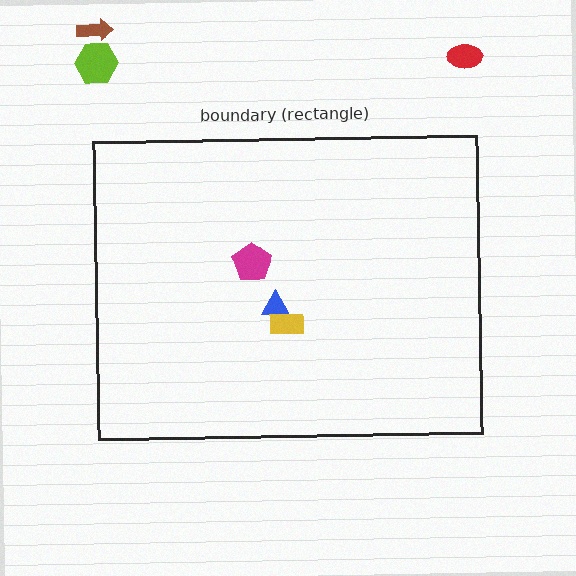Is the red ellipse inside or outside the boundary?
Outside.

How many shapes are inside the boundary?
3 inside, 3 outside.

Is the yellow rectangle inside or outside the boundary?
Inside.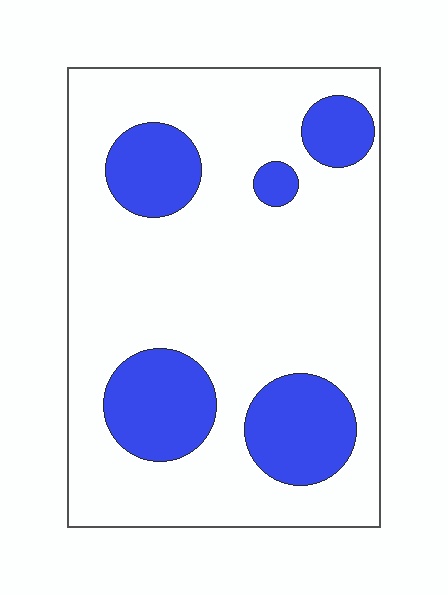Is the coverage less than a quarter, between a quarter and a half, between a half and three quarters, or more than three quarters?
Less than a quarter.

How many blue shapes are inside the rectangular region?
5.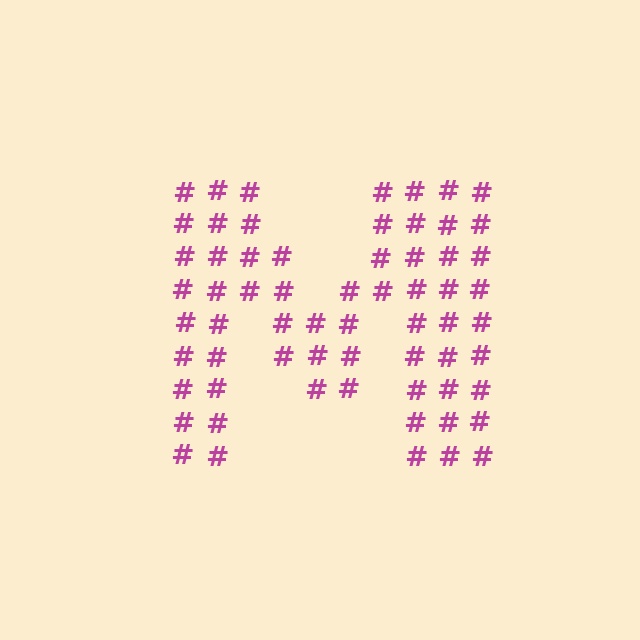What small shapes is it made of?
It is made of small hash symbols.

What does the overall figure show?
The overall figure shows the letter M.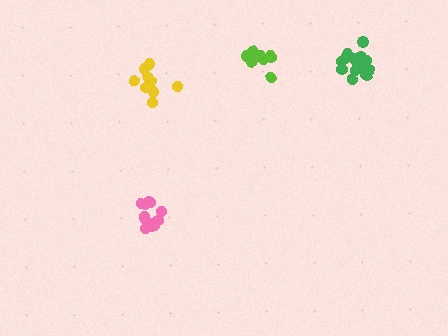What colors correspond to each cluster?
The clusters are colored: green, yellow, pink, lime.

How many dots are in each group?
Group 1: 16 dots, Group 2: 10 dots, Group 3: 14 dots, Group 4: 10 dots (50 total).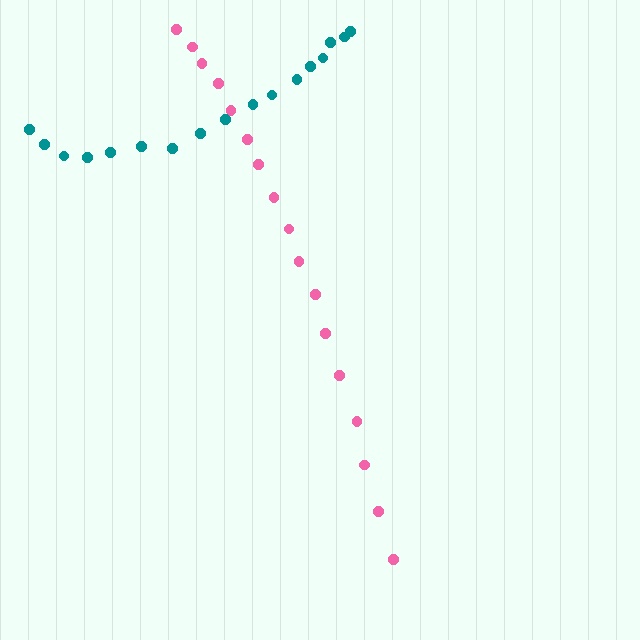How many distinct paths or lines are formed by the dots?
There are 2 distinct paths.